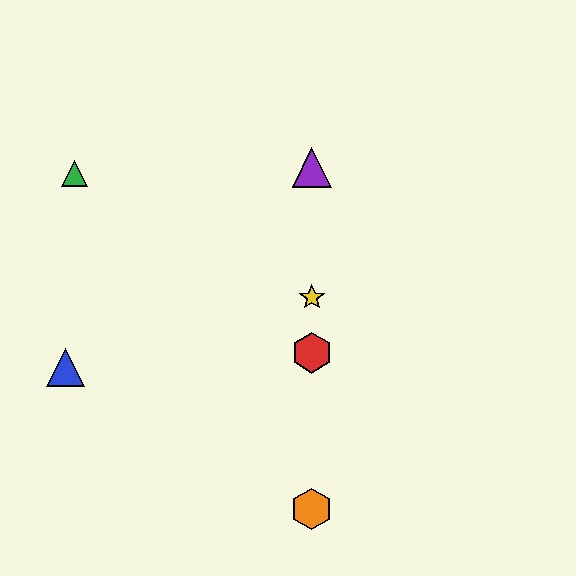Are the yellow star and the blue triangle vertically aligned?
No, the yellow star is at x≈312 and the blue triangle is at x≈65.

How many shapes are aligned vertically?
4 shapes (the red hexagon, the yellow star, the purple triangle, the orange hexagon) are aligned vertically.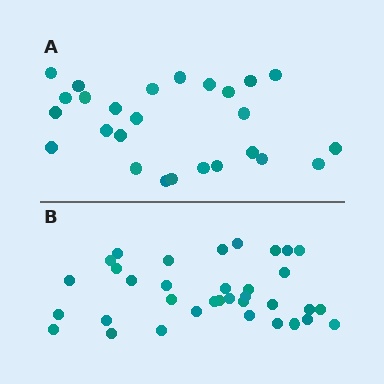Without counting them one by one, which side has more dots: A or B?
Region B (the bottom region) has more dots.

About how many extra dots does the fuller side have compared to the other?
Region B has roughly 8 or so more dots than region A.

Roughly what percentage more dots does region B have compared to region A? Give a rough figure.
About 35% more.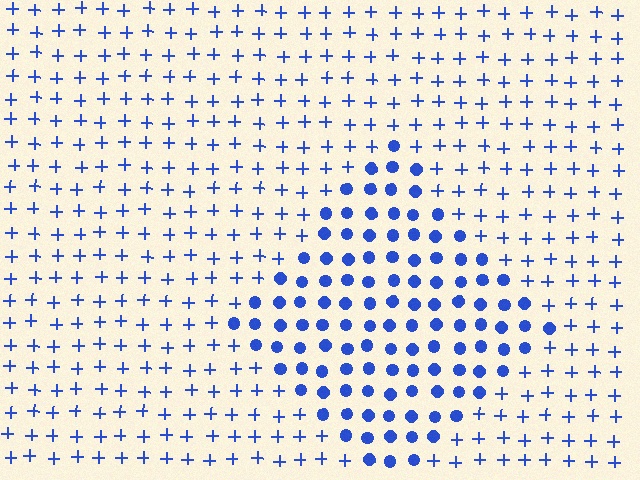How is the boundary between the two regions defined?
The boundary is defined by a change in element shape: circles inside vs. plus signs outside. All elements share the same color and spacing.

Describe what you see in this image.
The image is filled with small blue elements arranged in a uniform grid. A diamond-shaped region contains circles, while the surrounding area contains plus signs. The boundary is defined purely by the change in element shape.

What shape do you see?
I see a diamond.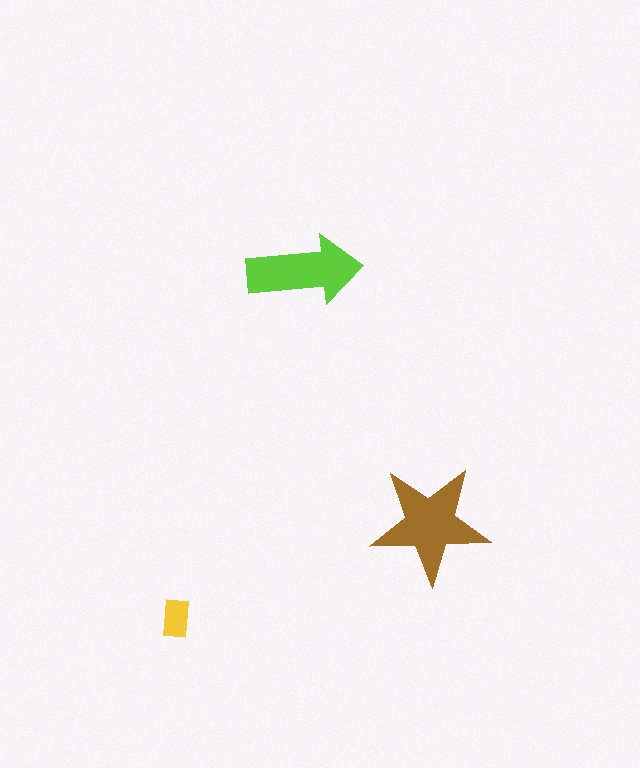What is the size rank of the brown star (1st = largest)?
1st.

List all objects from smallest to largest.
The yellow rectangle, the lime arrow, the brown star.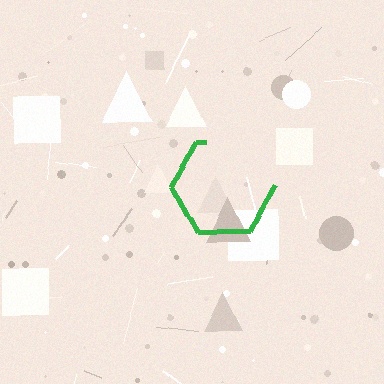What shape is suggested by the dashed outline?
The dashed outline suggests a hexagon.